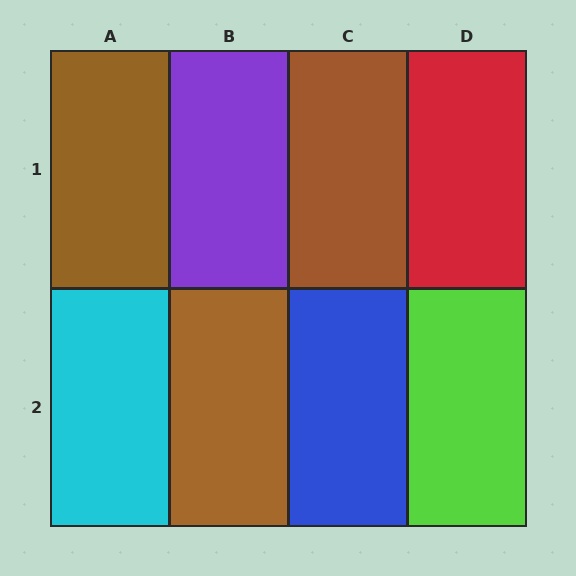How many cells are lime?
1 cell is lime.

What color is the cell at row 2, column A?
Cyan.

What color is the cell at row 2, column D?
Lime.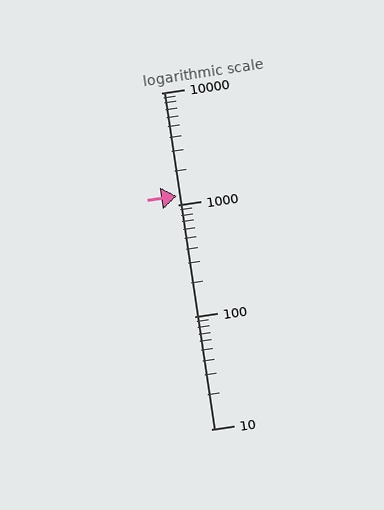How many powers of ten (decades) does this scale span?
The scale spans 3 decades, from 10 to 10000.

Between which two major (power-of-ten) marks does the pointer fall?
The pointer is between 1000 and 10000.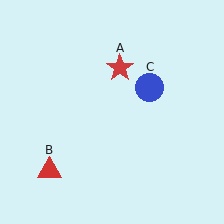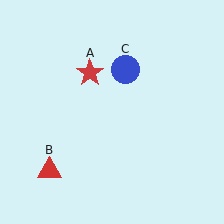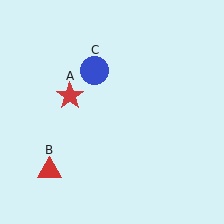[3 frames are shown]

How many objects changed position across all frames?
2 objects changed position: red star (object A), blue circle (object C).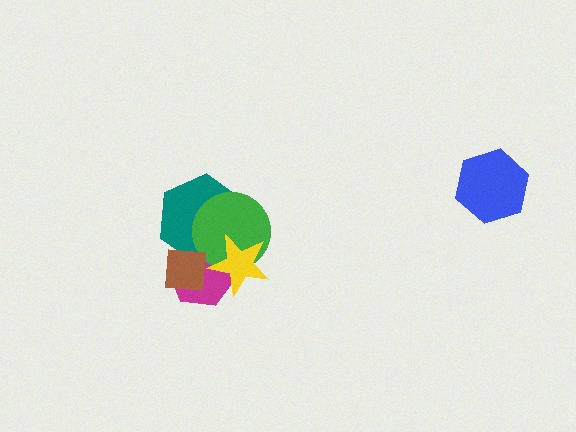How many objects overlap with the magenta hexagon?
4 objects overlap with the magenta hexagon.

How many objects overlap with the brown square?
2 objects overlap with the brown square.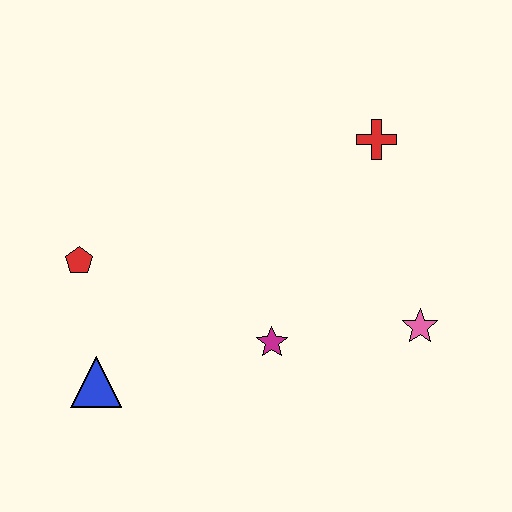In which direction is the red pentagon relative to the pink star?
The red pentagon is to the left of the pink star.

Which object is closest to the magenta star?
The pink star is closest to the magenta star.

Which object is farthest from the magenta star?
The red cross is farthest from the magenta star.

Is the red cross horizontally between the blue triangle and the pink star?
Yes